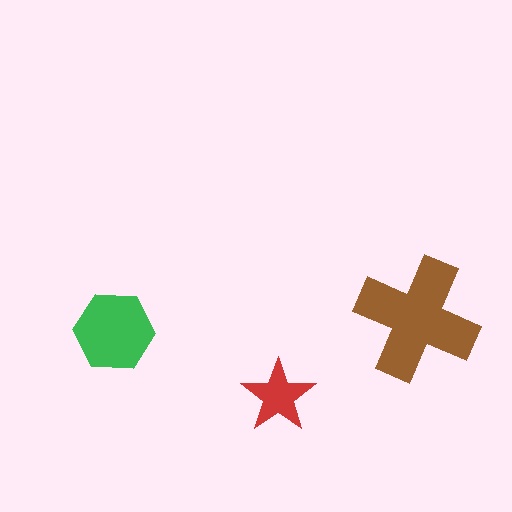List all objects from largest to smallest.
The brown cross, the green hexagon, the red star.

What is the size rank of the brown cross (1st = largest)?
1st.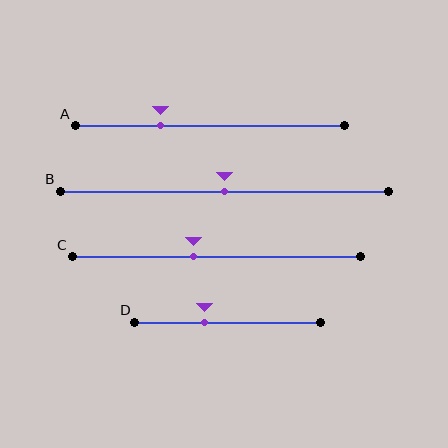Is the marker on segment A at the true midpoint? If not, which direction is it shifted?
No, the marker on segment A is shifted to the left by about 18% of the segment length.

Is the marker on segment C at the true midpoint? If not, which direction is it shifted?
No, the marker on segment C is shifted to the left by about 8% of the segment length.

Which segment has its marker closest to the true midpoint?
Segment B has its marker closest to the true midpoint.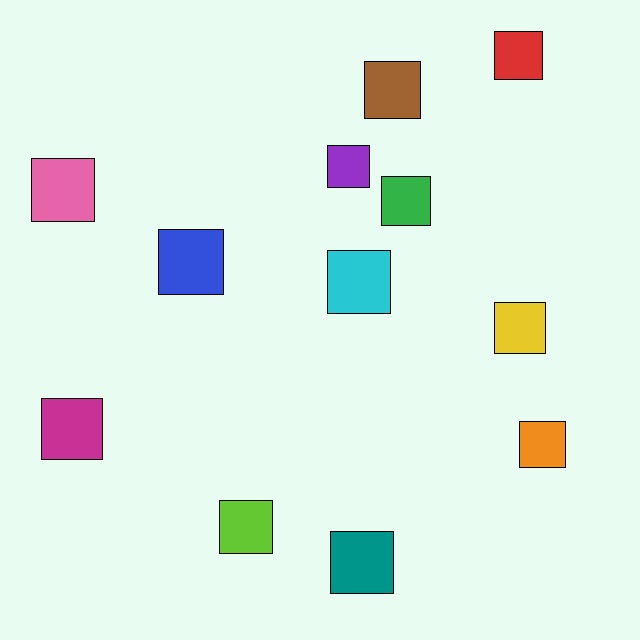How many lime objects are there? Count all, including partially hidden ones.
There is 1 lime object.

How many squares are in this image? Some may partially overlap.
There are 12 squares.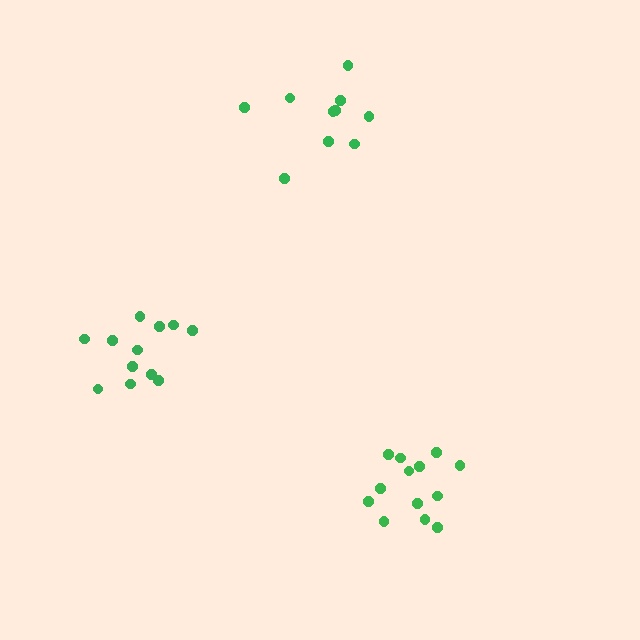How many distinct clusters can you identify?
There are 3 distinct clusters.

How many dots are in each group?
Group 1: 12 dots, Group 2: 10 dots, Group 3: 13 dots (35 total).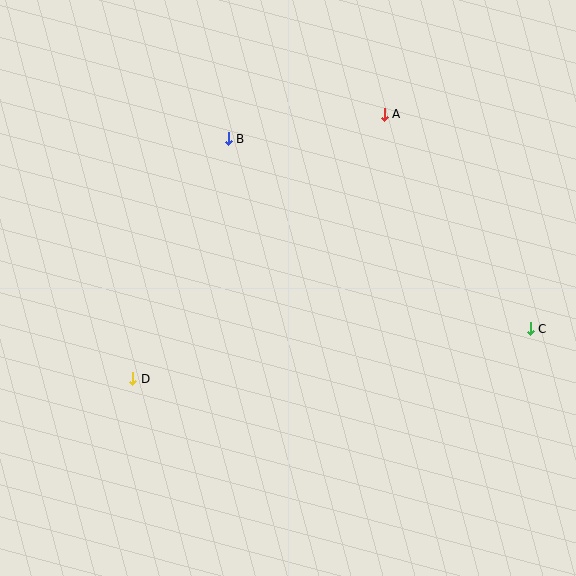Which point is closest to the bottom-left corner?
Point D is closest to the bottom-left corner.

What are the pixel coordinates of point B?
Point B is at (228, 139).